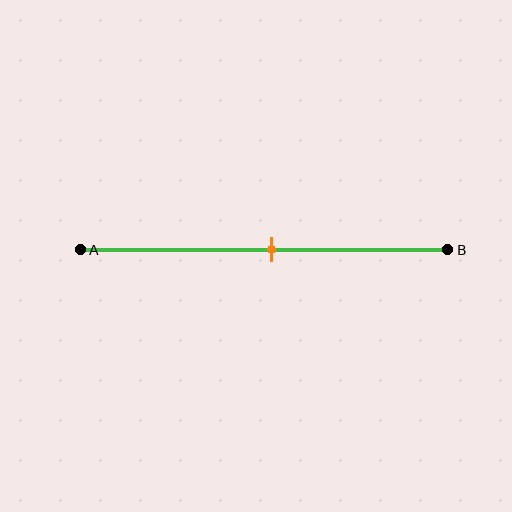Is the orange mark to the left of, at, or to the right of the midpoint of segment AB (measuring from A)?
The orange mark is approximately at the midpoint of segment AB.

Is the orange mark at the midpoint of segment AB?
Yes, the mark is approximately at the midpoint.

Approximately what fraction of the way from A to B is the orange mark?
The orange mark is approximately 50% of the way from A to B.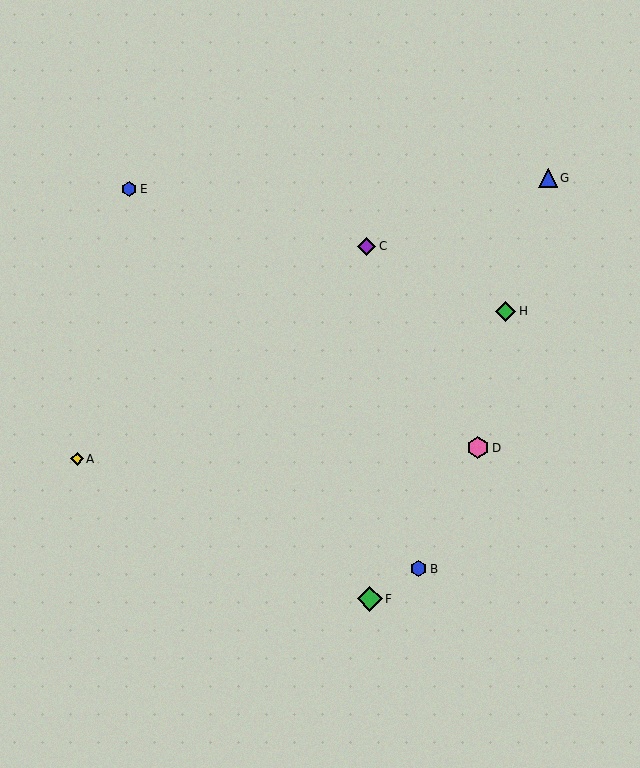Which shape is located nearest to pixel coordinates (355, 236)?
The purple diamond (labeled C) at (367, 246) is nearest to that location.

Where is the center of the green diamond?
The center of the green diamond is at (370, 599).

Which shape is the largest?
The green diamond (labeled F) is the largest.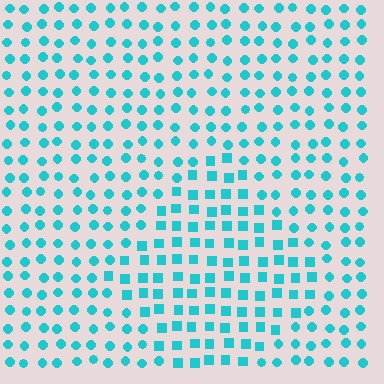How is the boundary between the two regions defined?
The boundary is defined by a change in element shape: squares inside vs. circles outside. All elements share the same color and spacing.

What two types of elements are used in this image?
The image uses squares inside the diamond region and circles outside it.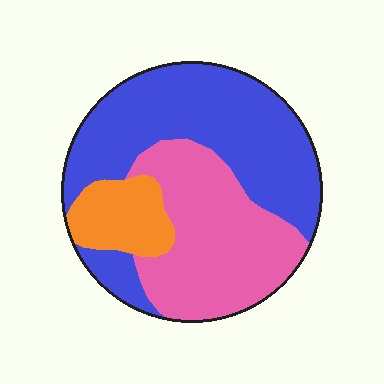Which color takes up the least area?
Orange, at roughly 15%.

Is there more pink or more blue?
Blue.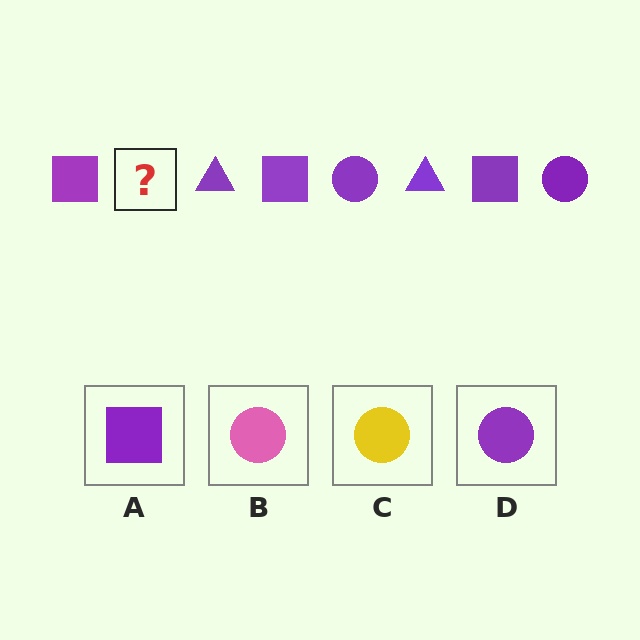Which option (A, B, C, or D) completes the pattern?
D.